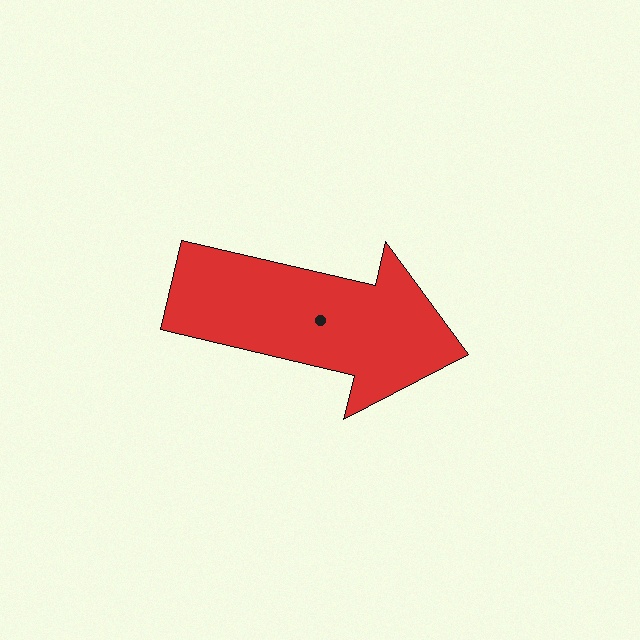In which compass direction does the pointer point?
East.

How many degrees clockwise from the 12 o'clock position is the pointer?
Approximately 103 degrees.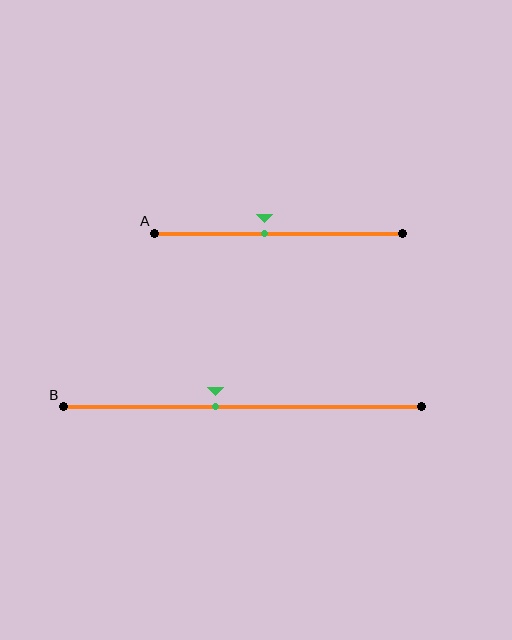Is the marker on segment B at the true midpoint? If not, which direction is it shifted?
No, the marker on segment B is shifted to the left by about 8% of the segment length.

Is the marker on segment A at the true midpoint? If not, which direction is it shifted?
No, the marker on segment A is shifted to the left by about 6% of the segment length.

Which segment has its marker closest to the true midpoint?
Segment A has its marker closest to the true midpoint.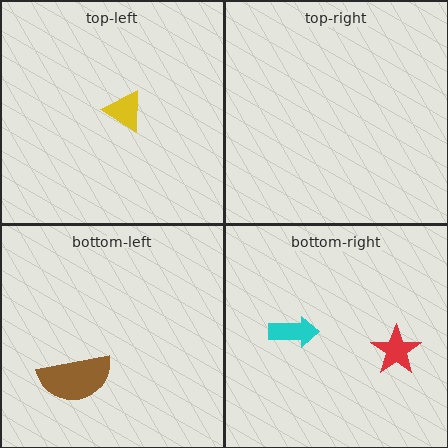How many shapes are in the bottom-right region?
2.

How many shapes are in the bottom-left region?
1.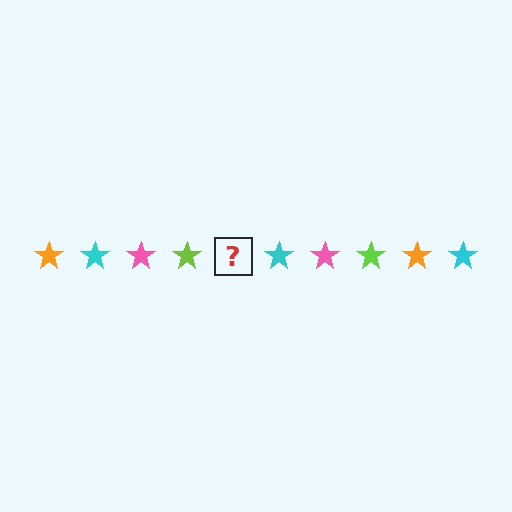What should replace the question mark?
The question mark should be replaced with an orange star.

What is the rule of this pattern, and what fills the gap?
The rule is that the pattern cycles through orange, cyan, pink, lime stars. The gap should be filled with an orange star.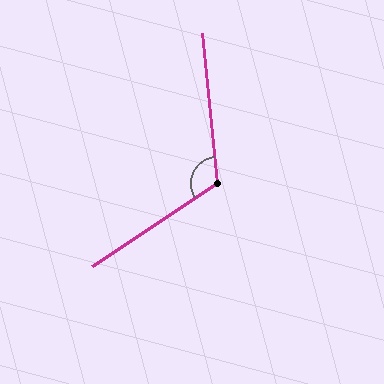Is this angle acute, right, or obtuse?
It is obtuse.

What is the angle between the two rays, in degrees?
Approximately 118 degrees.